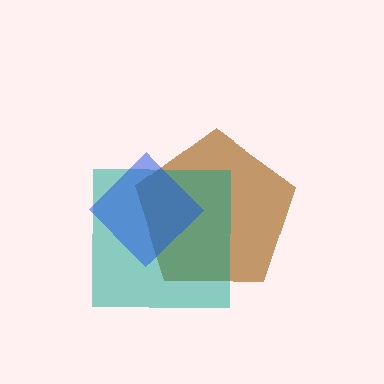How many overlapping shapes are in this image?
There are 3 overlapping shapes in the image.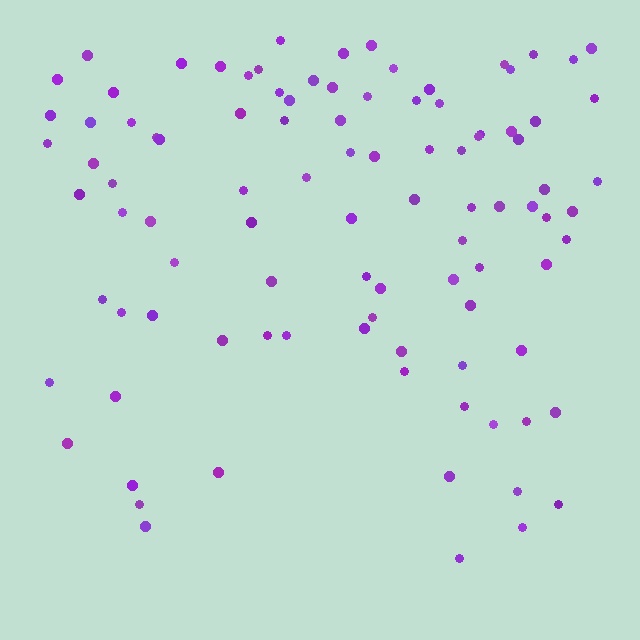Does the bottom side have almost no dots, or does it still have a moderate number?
Still a moderate number, just noticeably fewer than the top.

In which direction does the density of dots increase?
From bottom to top, with the top side densest.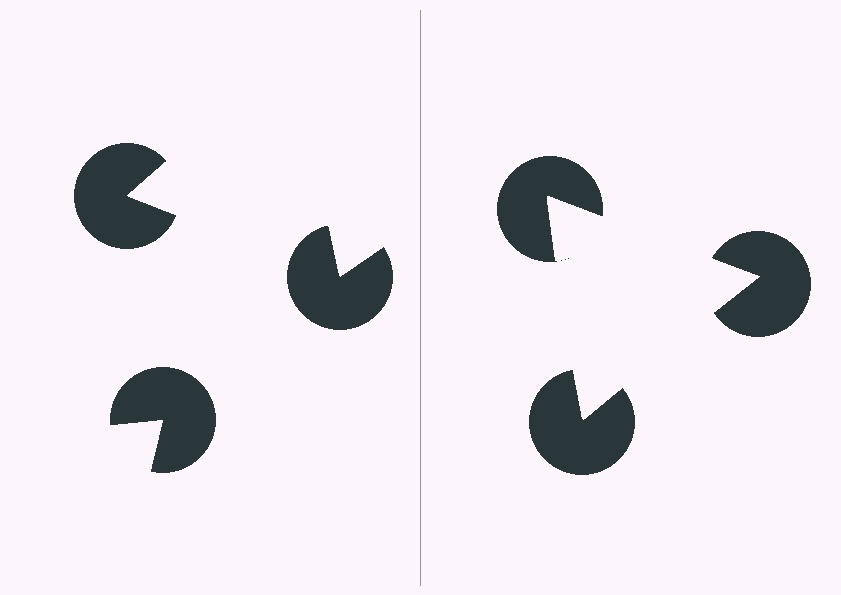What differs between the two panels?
The pac-man discs are positioned identically on both sides; only the wedge orientations differ. On the right they align to a triangle; on the left they are misaligned.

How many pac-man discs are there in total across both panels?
6 — 3 on each side.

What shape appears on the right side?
An illusory triangle.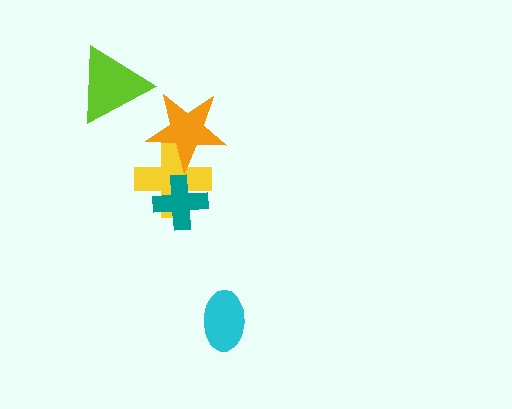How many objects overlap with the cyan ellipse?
0 objects overlap with the cyan ellipse.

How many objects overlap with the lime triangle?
0 objects overlap with the lime triangle.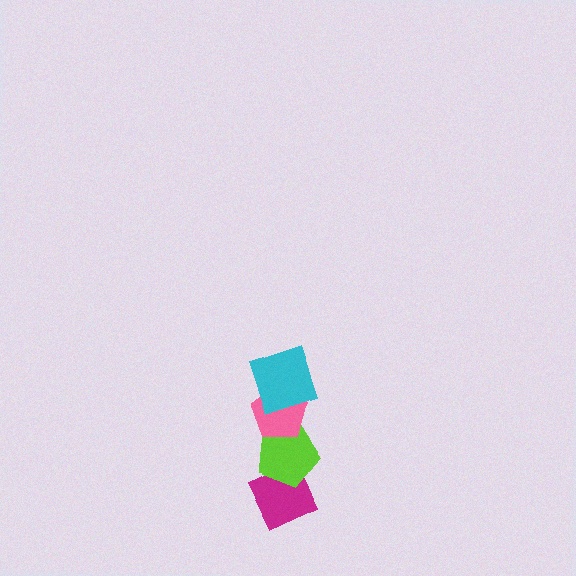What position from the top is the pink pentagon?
The pink pentagon is 2nd from the top.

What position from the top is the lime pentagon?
The lime pentagon is 3rd from the top.